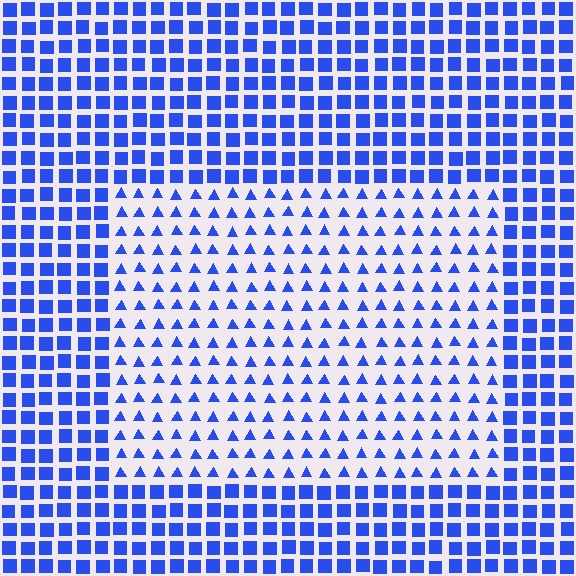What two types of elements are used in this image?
The image uses triangles inside the rectangle region and squares outside it.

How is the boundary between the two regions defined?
The boundary is defined by a change in element shape: triangles inside vs. squares outside. All elements share the same color and spacing.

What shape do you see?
I see a rectangle.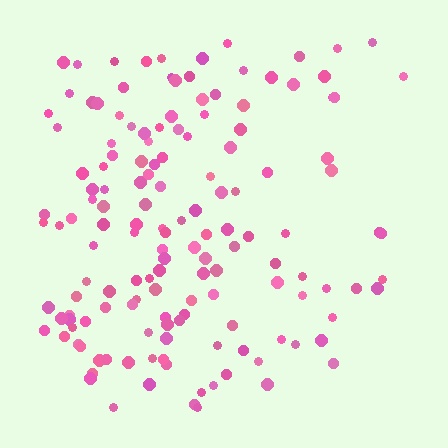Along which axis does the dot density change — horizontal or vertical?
Horizontal.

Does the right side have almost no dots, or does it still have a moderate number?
Still a moderate number, just noticeably fewer than the left.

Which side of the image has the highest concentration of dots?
The left.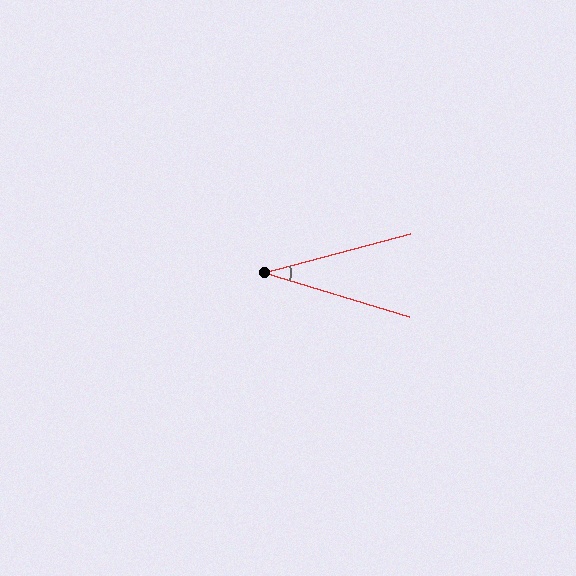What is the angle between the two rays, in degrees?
Approximately 32 degrees.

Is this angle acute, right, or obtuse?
It is acute.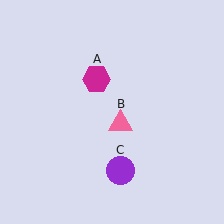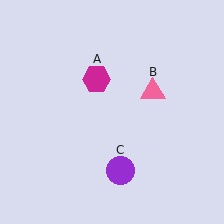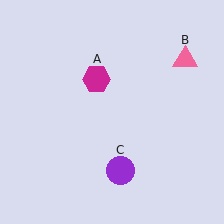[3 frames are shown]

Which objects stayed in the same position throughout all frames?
Magenta hexagon (object A) and purple circle (object C) remained stationary.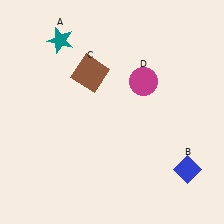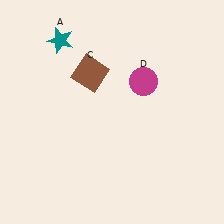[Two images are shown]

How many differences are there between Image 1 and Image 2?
There is 1 difference between the two images.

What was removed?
The blue diamond (B) was removed in Image 2.